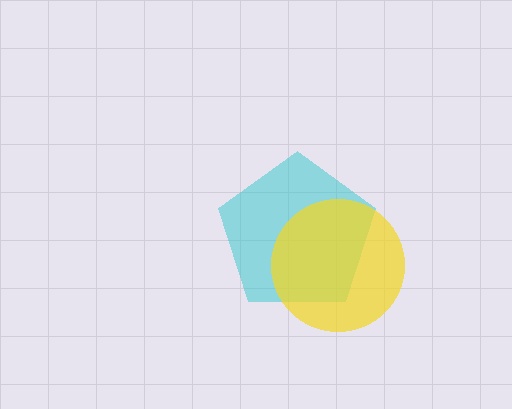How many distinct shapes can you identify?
There are 2 distinct shapes: a cyan pentagon, a yellow circle.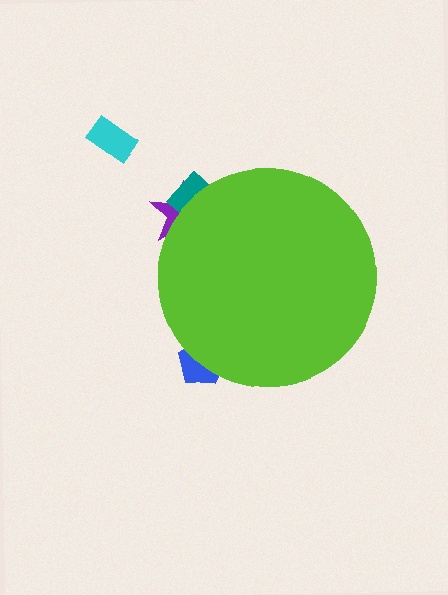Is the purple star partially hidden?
Yes, the purple star is partially hidden behind the lime circle.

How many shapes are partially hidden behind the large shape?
3 shapes are partially hidden.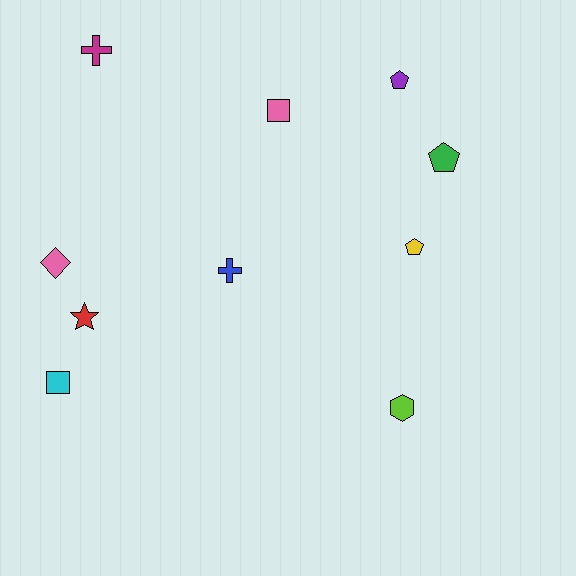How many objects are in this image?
There are 10 objects.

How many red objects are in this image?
There is 1 red object.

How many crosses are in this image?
There are 2 crosses.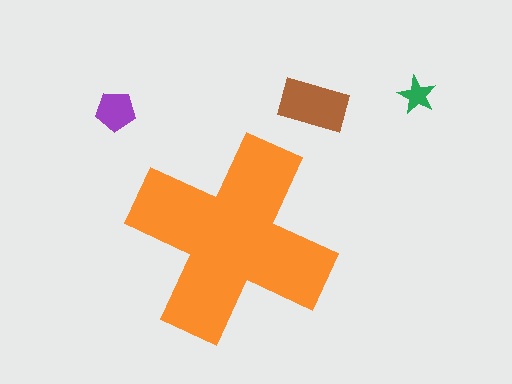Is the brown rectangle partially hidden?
No, the brown rectangle is fully visible.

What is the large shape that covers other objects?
An orange cross.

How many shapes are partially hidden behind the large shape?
0 shapes are partially hidden.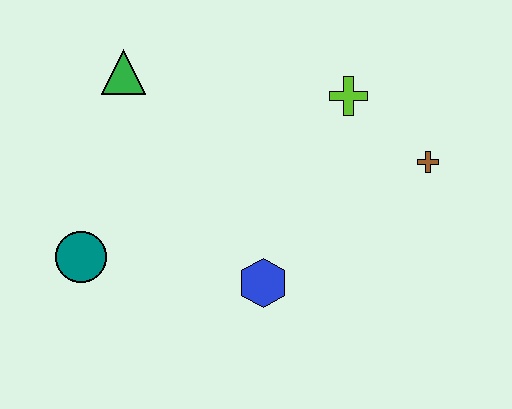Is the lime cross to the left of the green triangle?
No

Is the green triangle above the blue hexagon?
Yes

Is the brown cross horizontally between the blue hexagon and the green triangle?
No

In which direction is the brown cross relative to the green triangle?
The brown cross is to the right of the green triangle.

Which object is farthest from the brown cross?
The teal circle is farthest from the brown cross.